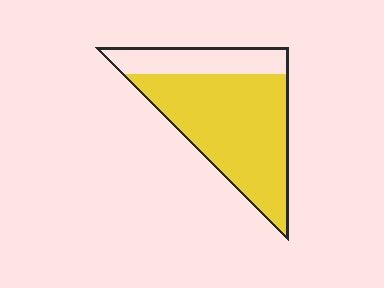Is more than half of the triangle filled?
Yes.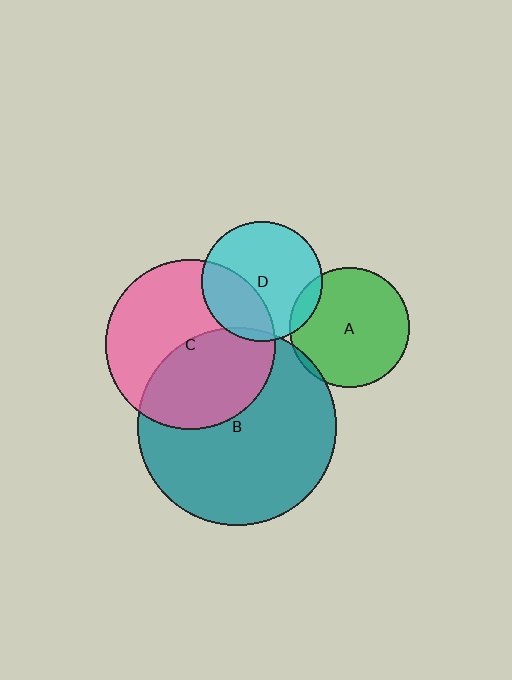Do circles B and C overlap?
Yes.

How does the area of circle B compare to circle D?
Approximately 2.7 times.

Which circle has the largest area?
Circle B (teal).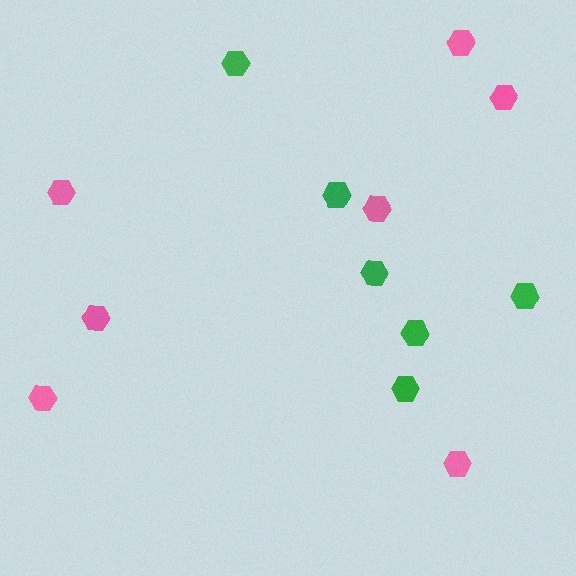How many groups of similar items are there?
There are 2 groups: one group of green hexagons (6) and one group of pink hexagons (7).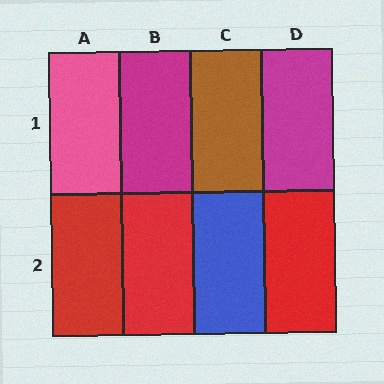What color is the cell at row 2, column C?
Blue.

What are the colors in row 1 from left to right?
Pink, magenta, brown, magenta.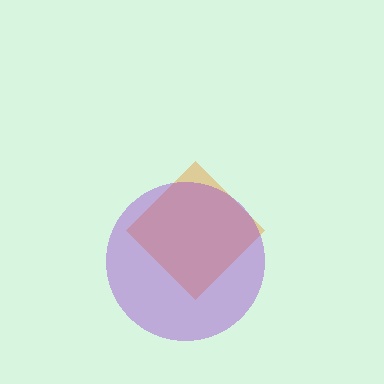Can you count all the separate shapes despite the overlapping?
Yes, there are 2 separate shapes.